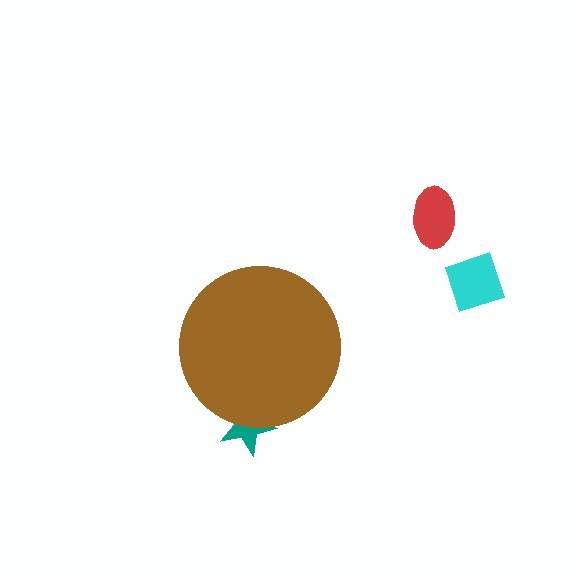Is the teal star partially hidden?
Yes, the teal star is partially hidden behind the brown circle.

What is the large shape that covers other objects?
A brown circle.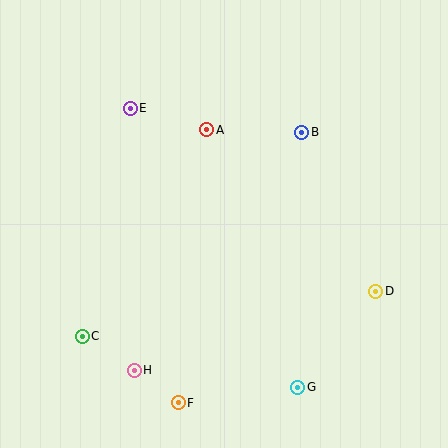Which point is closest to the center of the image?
Point A at (207, 130) is closest to the center.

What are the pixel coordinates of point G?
Point G is at (298, 387).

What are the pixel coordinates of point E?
Point E is at (130, 108).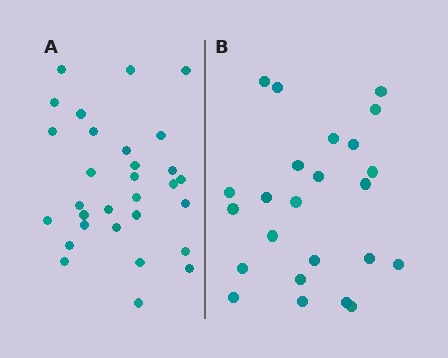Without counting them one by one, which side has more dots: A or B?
Region A (the left region) has more dots.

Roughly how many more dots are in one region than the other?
Region A has about 6 more dots than region B.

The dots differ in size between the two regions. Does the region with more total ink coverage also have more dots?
No. Region B has more total ink coverage because its dots are larger, but region A actually contains more individual dots. Total area can be misleading — the number of items is what matters here.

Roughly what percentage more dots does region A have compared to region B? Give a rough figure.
About 25% more.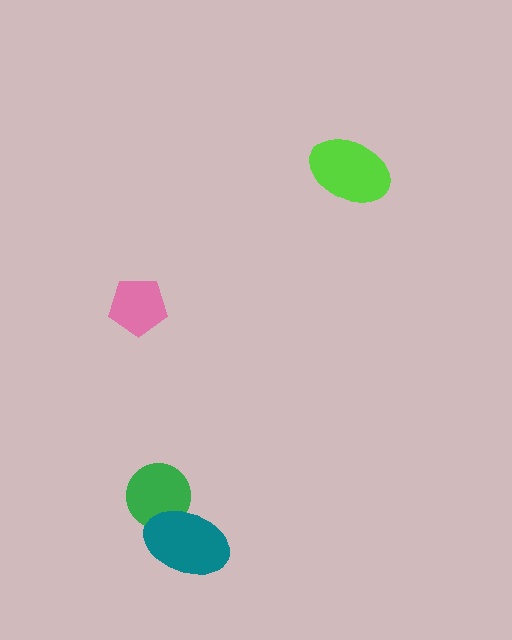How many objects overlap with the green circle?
1 object overlaps with the green circle.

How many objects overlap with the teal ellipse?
1 object overlaps with the teal ellipse.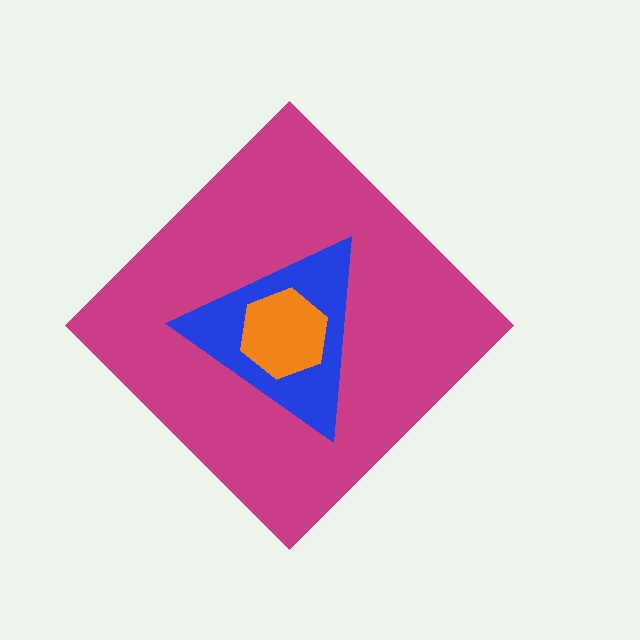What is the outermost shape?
The magenta diamond.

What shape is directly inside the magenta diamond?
The blue triangle.